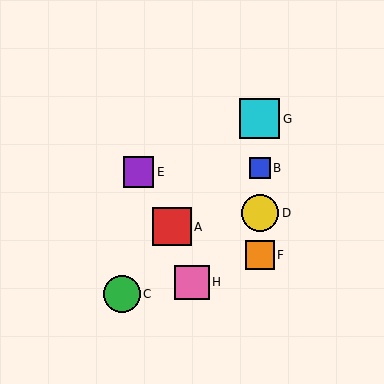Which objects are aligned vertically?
Objects B, D, F, G are aligned vertically.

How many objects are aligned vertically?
4 objects (B, D, F, G) are aligned vertically.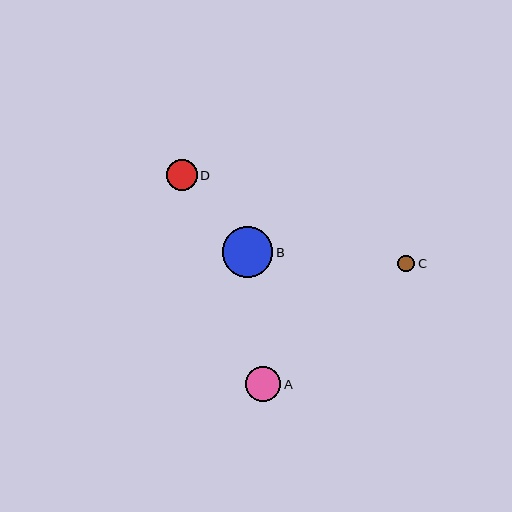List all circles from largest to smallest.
From largest to smallest: B, A, D, C.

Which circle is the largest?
Circle B is the largest with a size of approximately 50 pixels.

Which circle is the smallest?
Circle C is the smallest with a size of approximately 17 pixels.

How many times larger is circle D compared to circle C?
Circle D is approximately 1.8 times the size of circle C.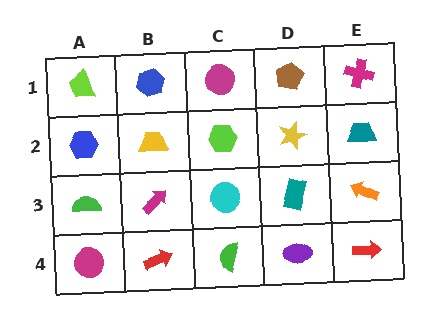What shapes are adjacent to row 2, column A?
A lime trapezoid (row 1, column A), a green semicircle (row 3, column A), a yellow trapezoid (row 2, column B).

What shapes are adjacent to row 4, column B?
A magenta arrow (row 3, column B), a magenta circle (row 4, column A), a green semicircle (row 4, column C).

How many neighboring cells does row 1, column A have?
2.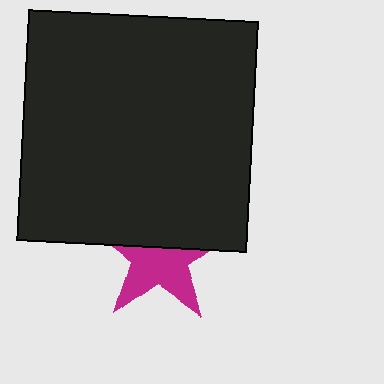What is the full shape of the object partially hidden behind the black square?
The partially hidden object is a magenta star.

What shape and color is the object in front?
The object in front is a black square.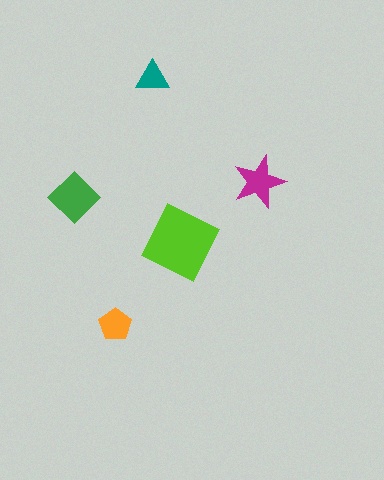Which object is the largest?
The lime square.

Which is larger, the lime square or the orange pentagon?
The lime square.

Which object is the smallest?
The teal triangle.